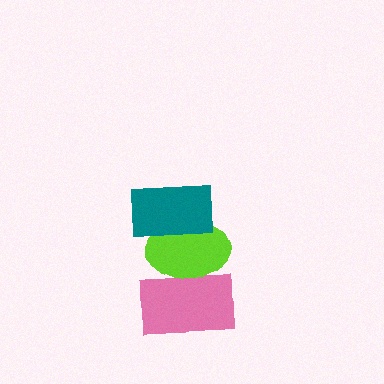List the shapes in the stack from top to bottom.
From top to bottom: the teal rectangle, the lime ellipse, the pink rectangle.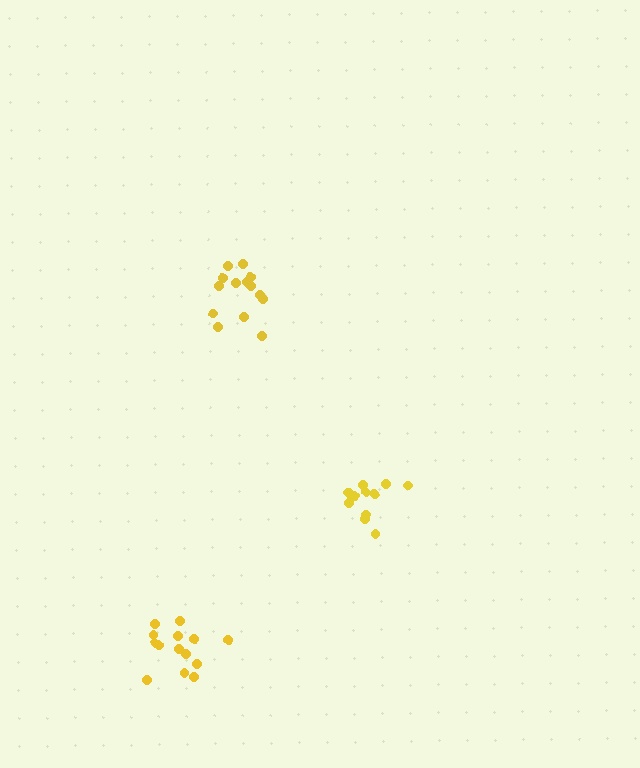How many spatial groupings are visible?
There are 3 spatial groupings.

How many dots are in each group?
Group 1: 14 dots, Group 2: 14 dots, Group 3: 12 dots (40 total).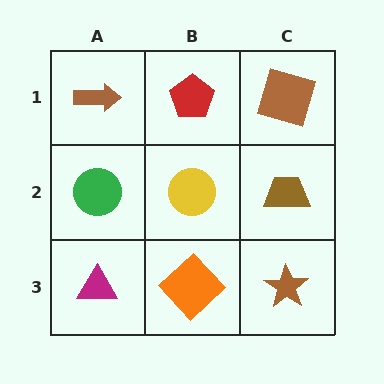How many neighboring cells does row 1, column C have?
2.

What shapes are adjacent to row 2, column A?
A brown arrow (row 1, column A), a magenta triangle (row 3, column A), a yellow circle (row 2, column B).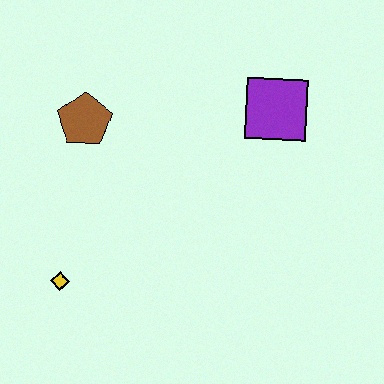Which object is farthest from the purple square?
The yellow diamond is farthest from the purple square.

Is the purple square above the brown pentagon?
Yes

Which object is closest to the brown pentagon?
The yellow diamond is closest to the brown pentagon.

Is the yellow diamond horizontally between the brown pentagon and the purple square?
No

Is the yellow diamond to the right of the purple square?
No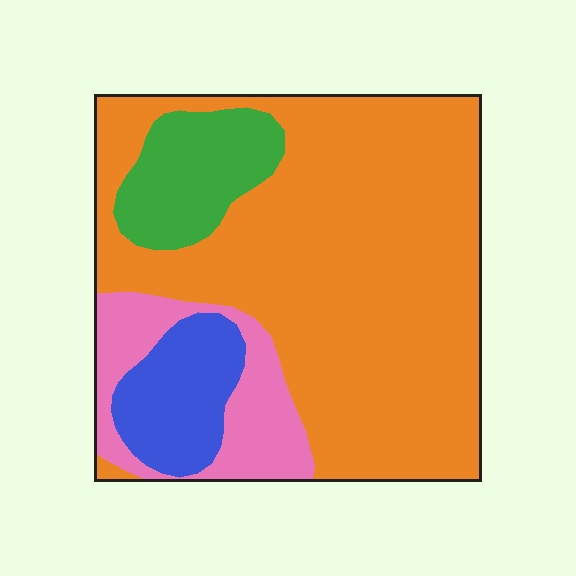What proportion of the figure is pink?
Pink covers around 15% of the figure.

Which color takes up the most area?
Orange, at roughly 65%.